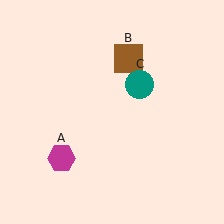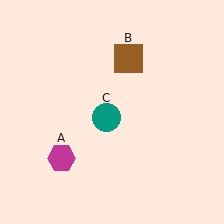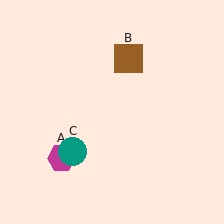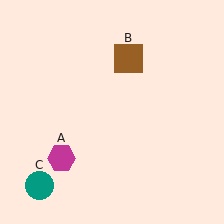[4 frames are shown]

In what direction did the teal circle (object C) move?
The teal circle (object C) moved down and to the left.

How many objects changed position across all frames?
1 object changed position: teal circle (object C).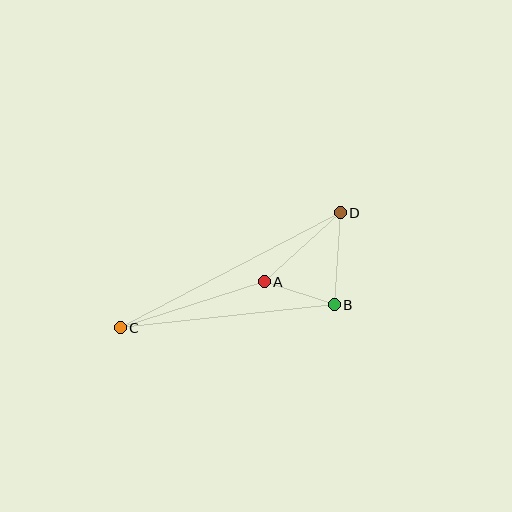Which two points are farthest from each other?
Points C and D are farthest from each other.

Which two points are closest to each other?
Points A and B are closest to each other.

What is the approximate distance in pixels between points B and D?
The distance between B and D is approximately 92 pixels.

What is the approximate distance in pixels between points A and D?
The distance between A and D is approximately 103 pixels.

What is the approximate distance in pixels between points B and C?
The distance between B and C is approximately 215 pixels.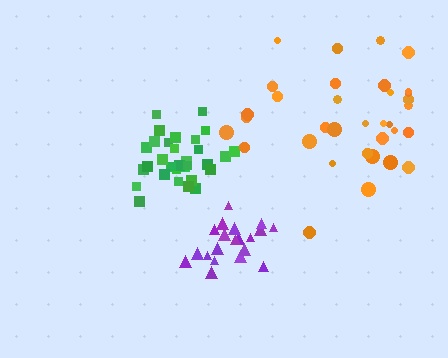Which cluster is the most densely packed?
Green.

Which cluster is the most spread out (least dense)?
Orange.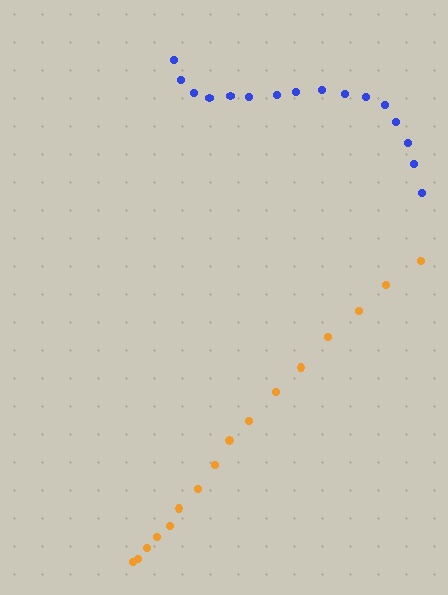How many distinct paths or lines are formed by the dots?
There are 2 distinct paths.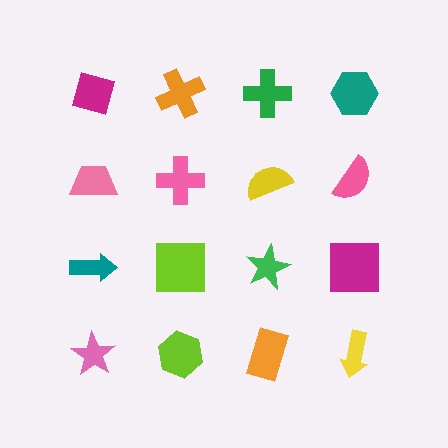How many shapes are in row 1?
4 shapes.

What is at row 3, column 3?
A green star.